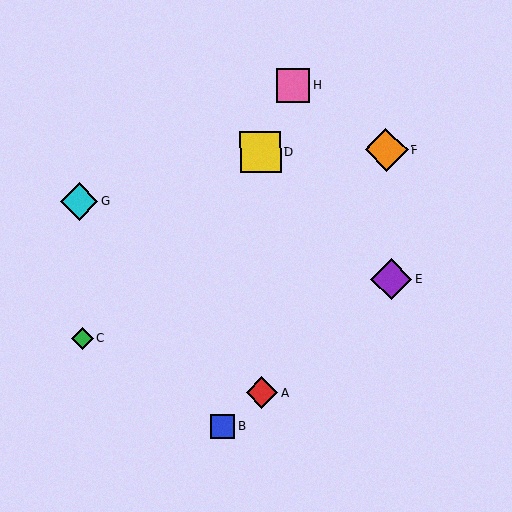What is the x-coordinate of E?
Object E is at x≈391.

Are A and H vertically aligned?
No, A is at x≈262 and H is at x≈293.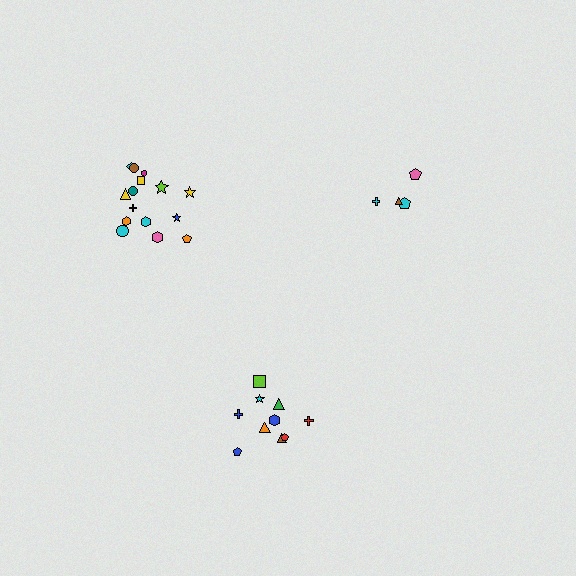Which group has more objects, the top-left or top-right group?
The top-left group.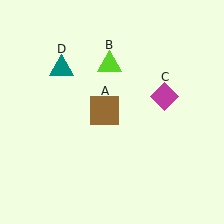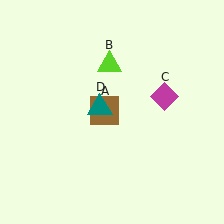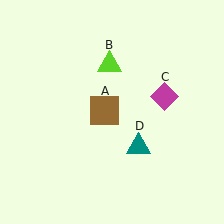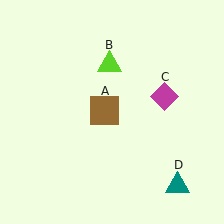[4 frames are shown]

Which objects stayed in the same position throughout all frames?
Brown square (object A) and lime triangle (object B) and magenta diamond (object C) remained stationary.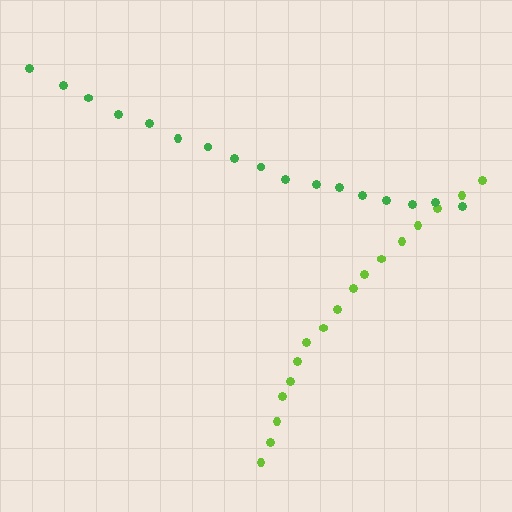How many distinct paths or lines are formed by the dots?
There are 2 distinct paths.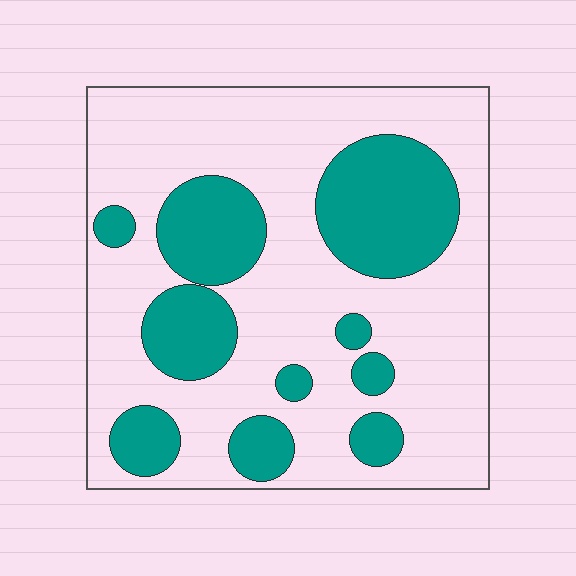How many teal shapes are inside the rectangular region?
10.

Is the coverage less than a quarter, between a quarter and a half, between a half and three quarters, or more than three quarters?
Between a quarter and a half.